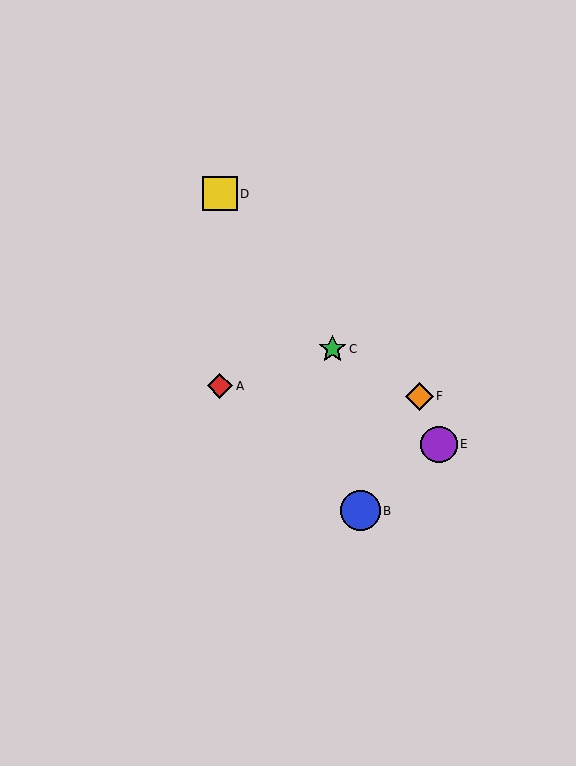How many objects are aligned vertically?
2 objects (A, D) are aligned vertically.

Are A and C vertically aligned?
No, A is at x≈220 and C is at x≈332.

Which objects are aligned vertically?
Objects A, D are aligned vertically.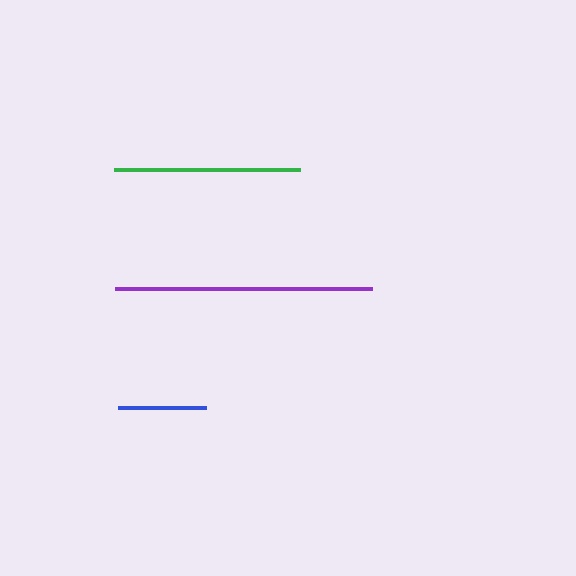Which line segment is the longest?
The purple line is the longest at approximately 258 pixels.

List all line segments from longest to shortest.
From longest to shortest: purple, green, blue.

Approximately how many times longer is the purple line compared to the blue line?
The purple line is approximately 2.9 times the length of the blue line.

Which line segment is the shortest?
The blue line is the shortest at approximately 88 pixels.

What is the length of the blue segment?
The blue segment is approximately 88 pixels long.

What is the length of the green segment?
The green segment is approximately 186 pixels long.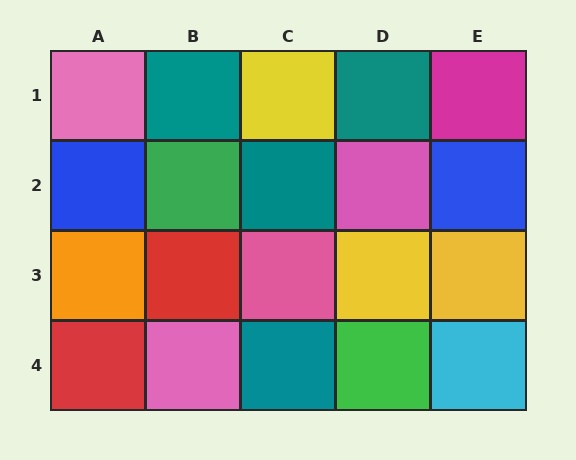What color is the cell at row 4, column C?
Teal.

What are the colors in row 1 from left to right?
Pink, teal, yellow, teal, magenta.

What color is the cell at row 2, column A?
Blue.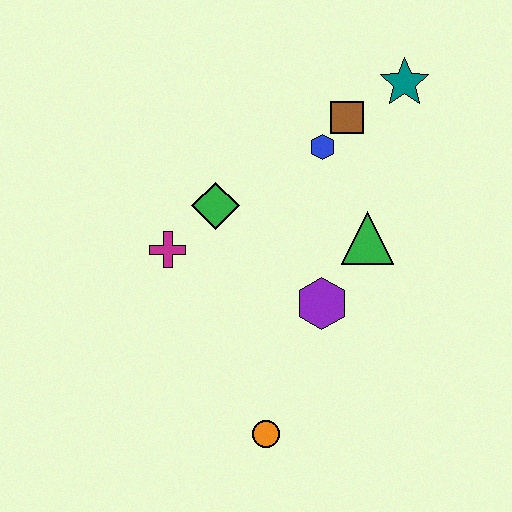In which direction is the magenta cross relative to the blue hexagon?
The magenta cross is to the left of the blue hexagon.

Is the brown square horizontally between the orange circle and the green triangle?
Yes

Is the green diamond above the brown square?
No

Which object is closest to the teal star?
The brown square is closest to the teal star.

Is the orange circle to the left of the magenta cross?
No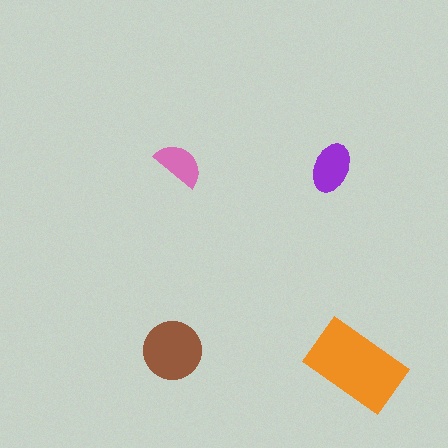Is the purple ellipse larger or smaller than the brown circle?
Smaller.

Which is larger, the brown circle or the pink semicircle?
The brown circle.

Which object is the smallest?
The pink semicircle.